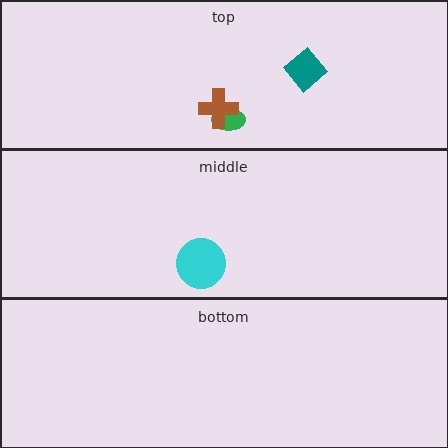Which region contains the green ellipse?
The top region.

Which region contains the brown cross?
The top region.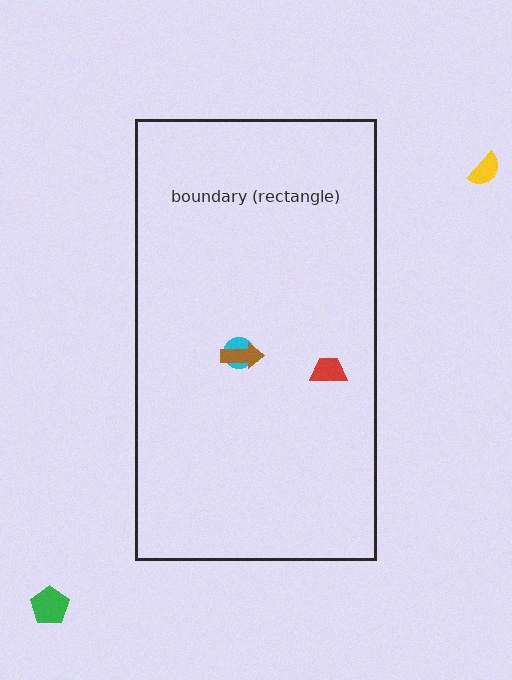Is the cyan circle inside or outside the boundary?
Inside.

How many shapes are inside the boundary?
3 inside, 2 outside.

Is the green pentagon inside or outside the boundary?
Outside.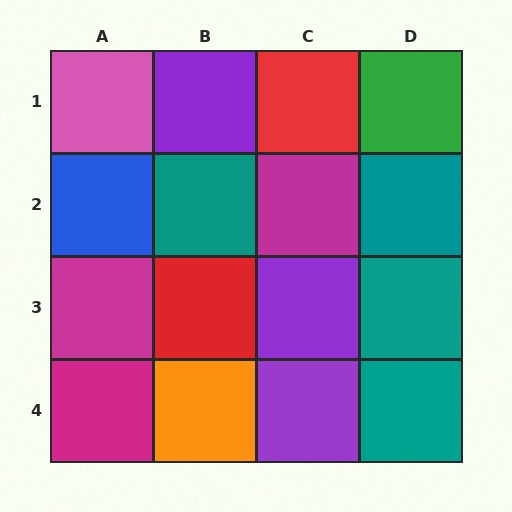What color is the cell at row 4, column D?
Teal.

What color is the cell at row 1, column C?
Red.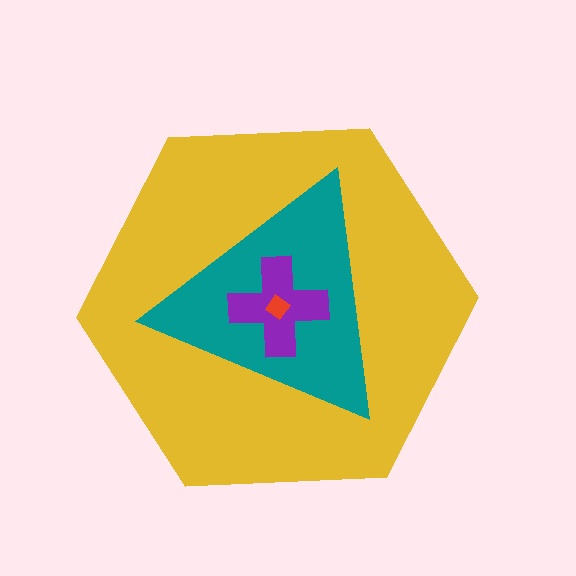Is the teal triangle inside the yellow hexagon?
Yes.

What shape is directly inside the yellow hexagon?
The teal triangle.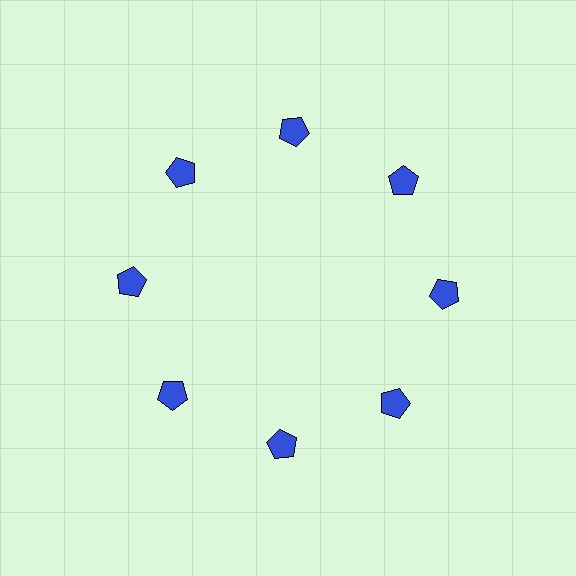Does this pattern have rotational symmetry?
Yes, this pattern has 8-fold rotational symmetry. It looks the same after rotating 45 degrees around the center.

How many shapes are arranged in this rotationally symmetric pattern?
There are 8 shapes, arranged in 8 groups of 1.